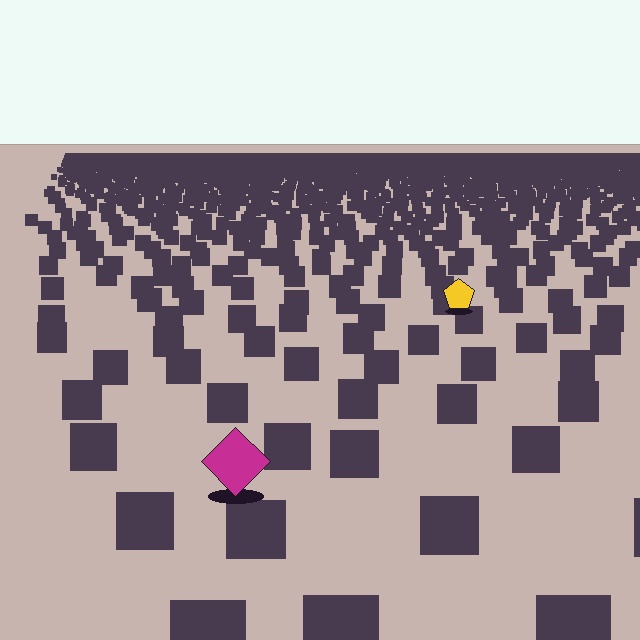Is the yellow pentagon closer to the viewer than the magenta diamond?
No. The magenta diamond is closer — you can tell from the texture gradient: the ground texture is coarser near it.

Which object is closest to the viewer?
The magenta diamond is closest. The texture marks near it are larger and more spread out.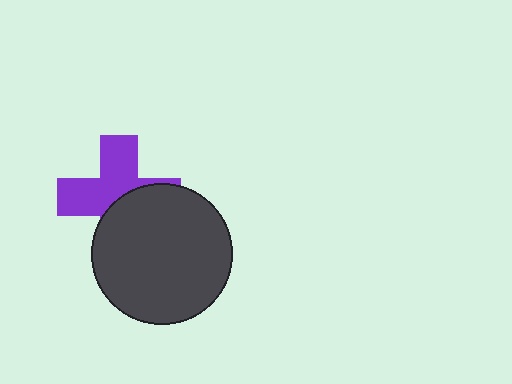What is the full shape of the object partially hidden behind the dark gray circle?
The partially hidden object is a purple cross.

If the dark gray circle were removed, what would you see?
You would see the complete purple cross.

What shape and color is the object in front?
The object in front is a dark gray circle.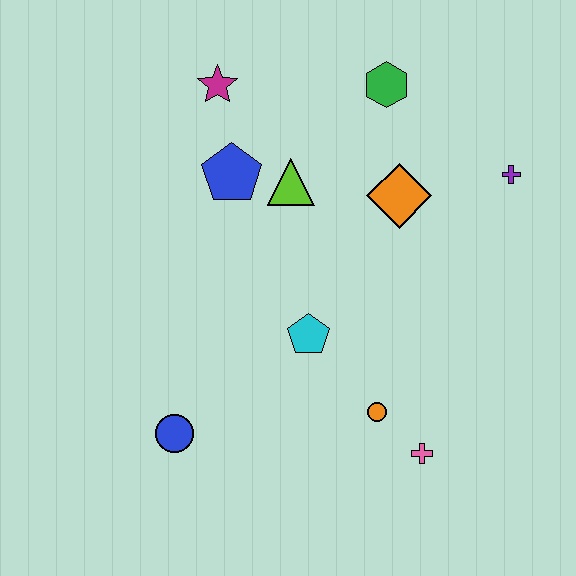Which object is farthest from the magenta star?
The pink cross is farthest from the magenta star.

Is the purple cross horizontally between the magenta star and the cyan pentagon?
No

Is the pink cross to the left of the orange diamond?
No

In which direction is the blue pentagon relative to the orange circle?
The blue pentagon is above the orange circle.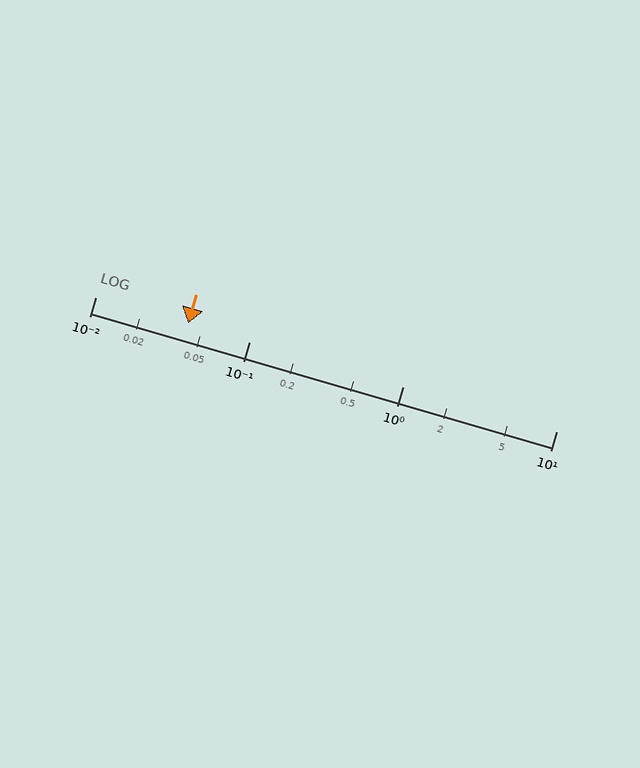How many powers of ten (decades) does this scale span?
The scale spans 3 decades, from 0.01 to 10.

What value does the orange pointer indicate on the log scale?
The pointer indicates approximately 0.04.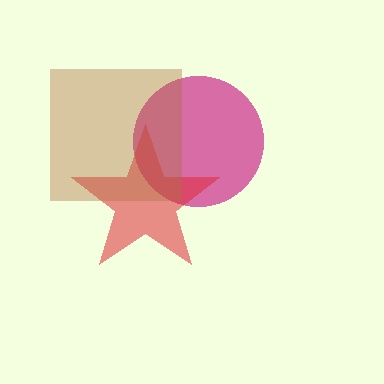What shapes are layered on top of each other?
The layered shapes are: a magenta circle, a red star, a brown square.